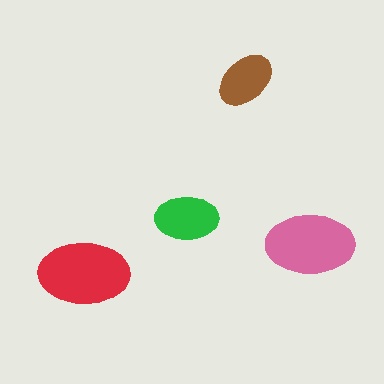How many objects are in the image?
There are 4 objects in the image.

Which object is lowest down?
The red ellipse is bottommost.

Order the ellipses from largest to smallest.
the red one, the pink one, the green one, the brown one.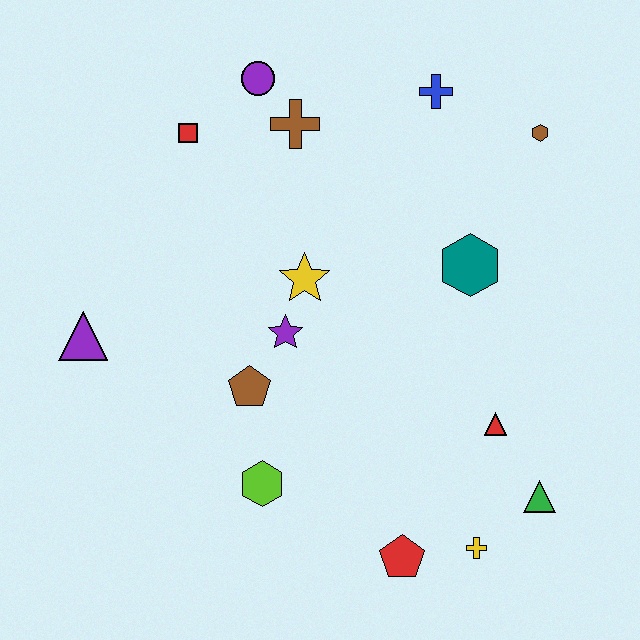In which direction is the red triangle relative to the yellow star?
The red triangle is to the right of the yellow star.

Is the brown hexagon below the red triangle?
No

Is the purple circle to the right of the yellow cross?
No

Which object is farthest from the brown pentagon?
The brown hexagon is farthest from the brown pentagon.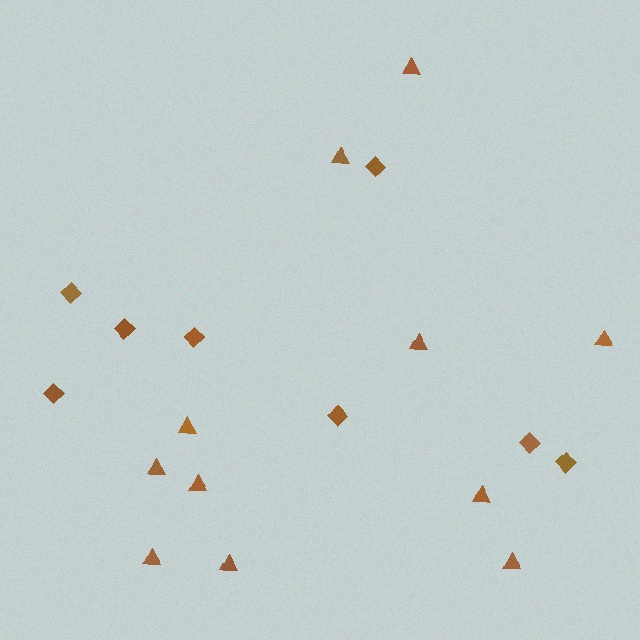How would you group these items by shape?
There are 2 groups: one group of diamonds (8) and one group of triangles (11).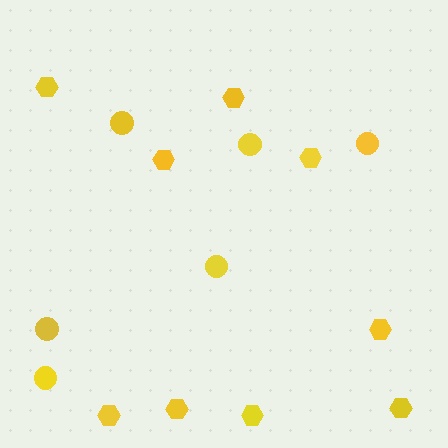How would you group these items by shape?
There are 2 groups: one group of hexagons (9) and one group of circles (6).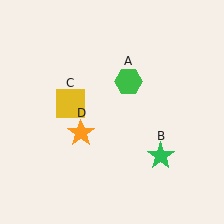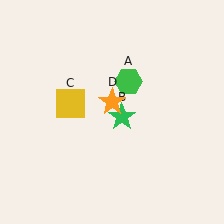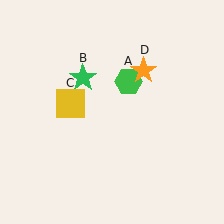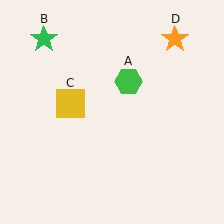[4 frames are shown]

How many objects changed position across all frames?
2 objects changed position: green star (object B), orange star (object D).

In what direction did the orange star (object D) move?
The orange star (object D) moved up and to the right.